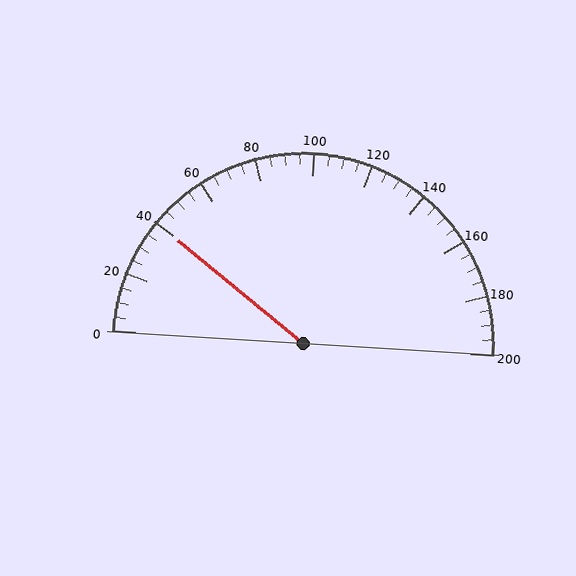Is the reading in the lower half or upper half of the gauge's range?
The reading is in the lower half of the range (0 to 200).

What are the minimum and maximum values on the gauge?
The gauge ranges from 0 to 200.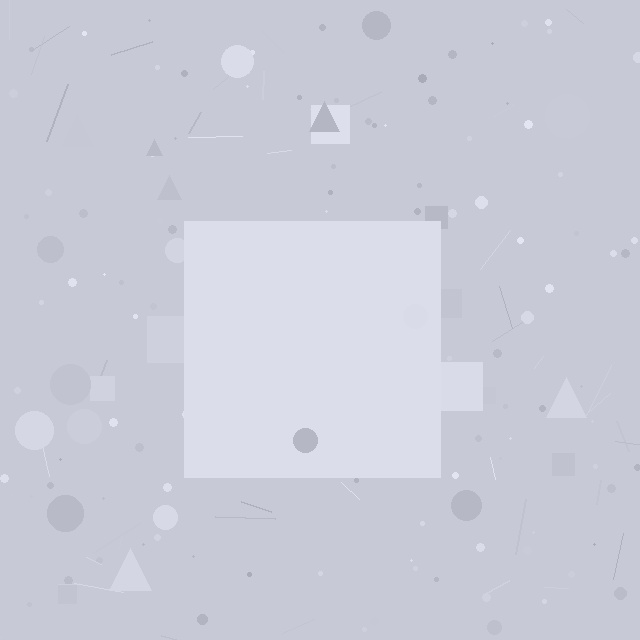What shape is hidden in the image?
A square is hidden in the image.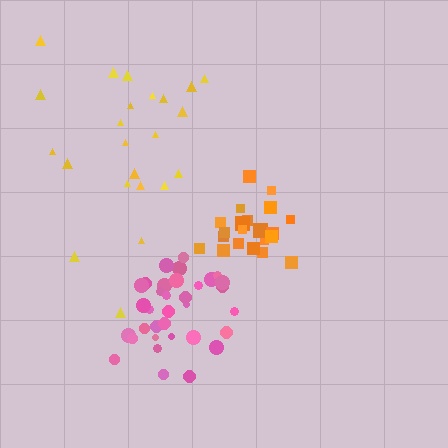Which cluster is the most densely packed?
Pink.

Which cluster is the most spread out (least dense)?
Yellow.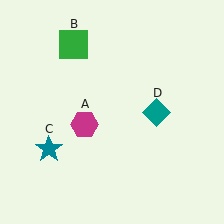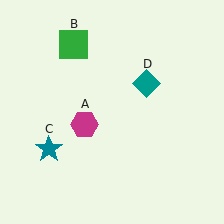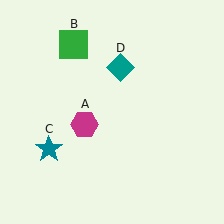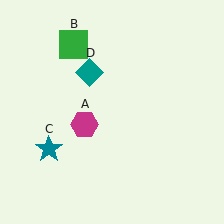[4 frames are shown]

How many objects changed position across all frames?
1 object changed position: teal diamond (object D).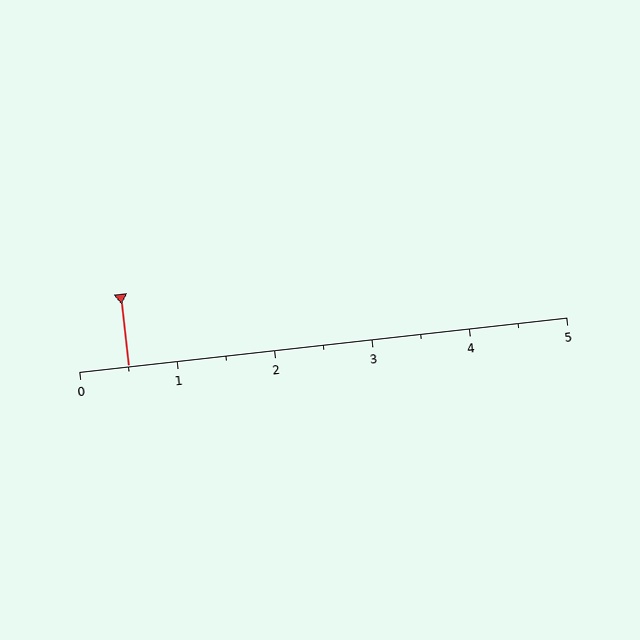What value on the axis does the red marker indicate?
The marker indicates approximately 0.5.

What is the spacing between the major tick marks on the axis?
The major ticks are spaced 1 apart.